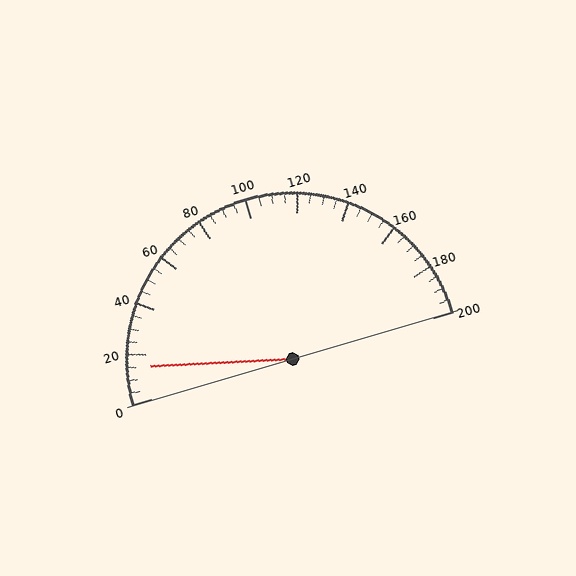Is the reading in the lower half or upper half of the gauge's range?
The reading is in the lower half of the range (0 to 200).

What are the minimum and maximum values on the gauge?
The gauge ranges from 0 to 200.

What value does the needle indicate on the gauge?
The needle indicates approximately 15.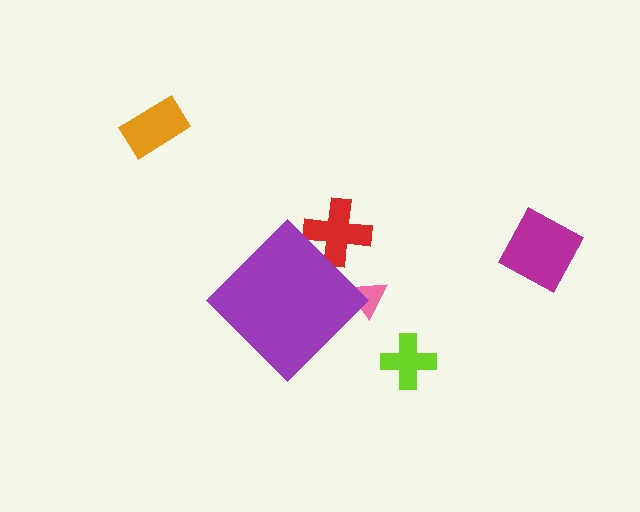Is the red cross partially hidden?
Yes, the red cross is partially hidden behind the purple diamond.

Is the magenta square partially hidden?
No, the magenta square is fully visible.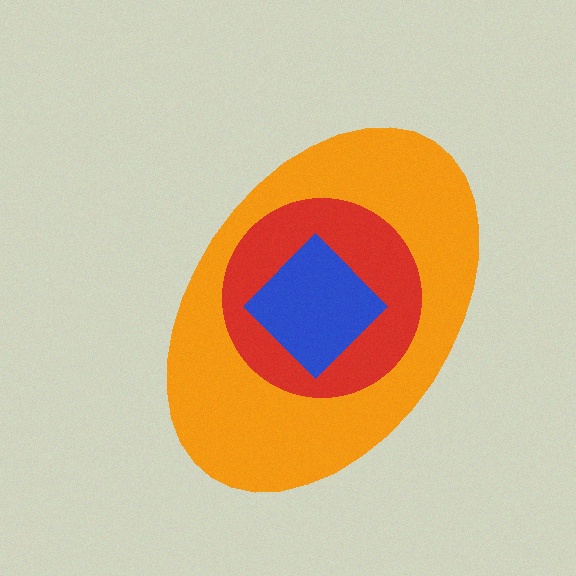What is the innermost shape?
The blue diamond.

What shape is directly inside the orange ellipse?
The red circle.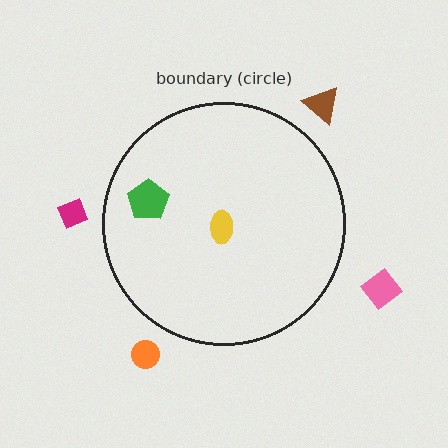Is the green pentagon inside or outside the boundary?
Inside.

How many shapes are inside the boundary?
2 inside, 4 outside.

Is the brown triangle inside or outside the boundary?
Outside.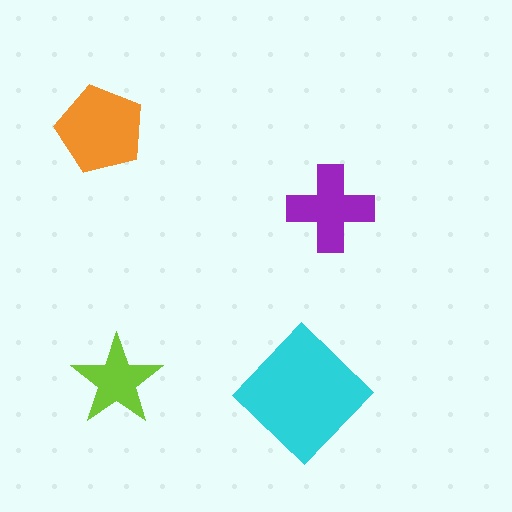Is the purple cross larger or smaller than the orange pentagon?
Smaller.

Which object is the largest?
The cyan diamond.